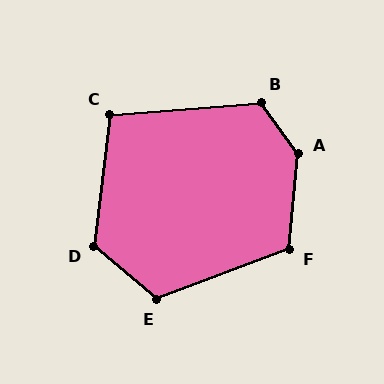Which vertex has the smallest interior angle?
C, at approximately 102 degrees.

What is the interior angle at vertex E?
Approximately 120 degrees (obtuse).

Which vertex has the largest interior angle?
A, at approximately 139 degrees.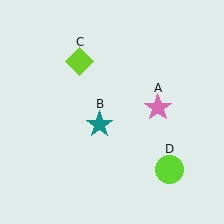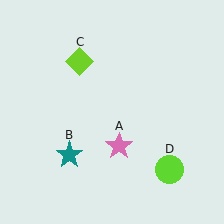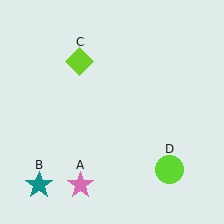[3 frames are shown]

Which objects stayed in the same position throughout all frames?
Lime diamond (object C) and lime circle (object D) remained stationary.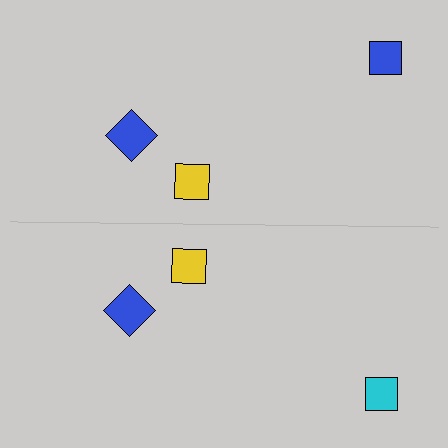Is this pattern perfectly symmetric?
No, the pattern is not perfectly symmetric. The cyan square on the bottom side breaks the symmetry — its mirror counterpart is blue.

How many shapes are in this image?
There are 6 shapes in this image.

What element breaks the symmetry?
The cyan square on the bottom side breaks the symmetry — its mirror counterpart is blue.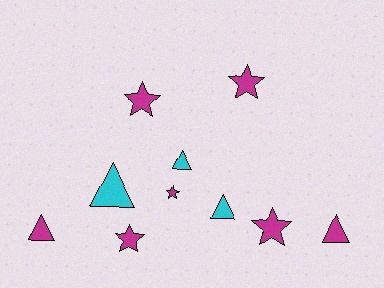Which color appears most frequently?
Magenta, with 7 objects.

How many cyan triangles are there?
There are 3 cyan triangles.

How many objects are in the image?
There are 10 objects.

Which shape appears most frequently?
Star, with 5 objects.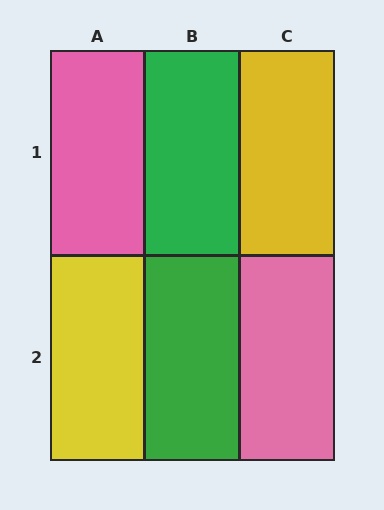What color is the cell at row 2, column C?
Pink.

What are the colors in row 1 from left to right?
Pink, green, yellow.